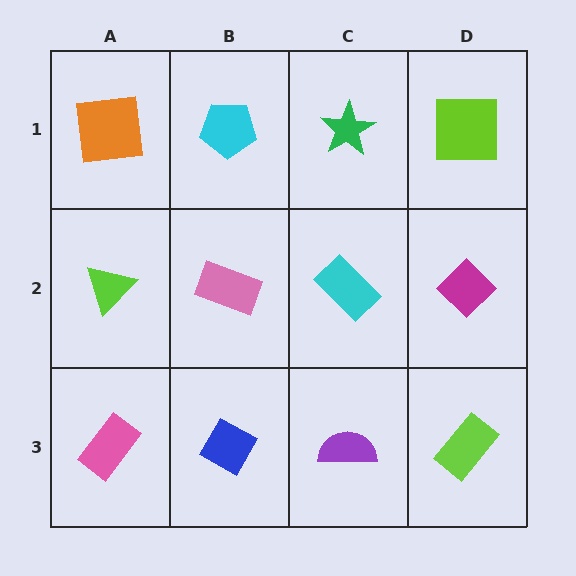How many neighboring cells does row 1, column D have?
2.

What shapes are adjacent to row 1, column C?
A cyan rectangle (row 2, column C), a cyan pentagon (row 1, column B), a lime square (row 1, column D).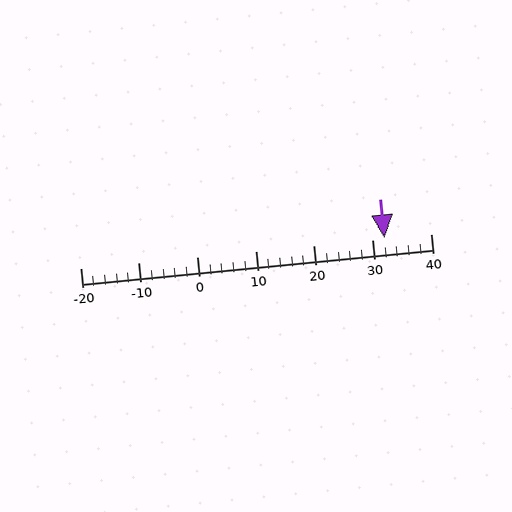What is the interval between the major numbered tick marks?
The major tick marks are spaced 10 units apart.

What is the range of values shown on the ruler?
The ruler shows values from -20 to 40.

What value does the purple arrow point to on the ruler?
The purple arrow points to approximately 32.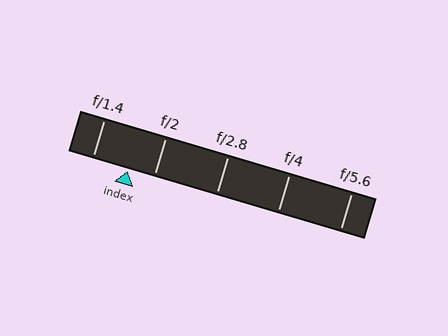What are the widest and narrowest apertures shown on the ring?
The widest aperture shown is f/1.4 and the narrowest is f/5.6.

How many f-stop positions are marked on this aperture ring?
There are 5 f-stop positions marked.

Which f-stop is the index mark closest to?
The index mark is closest to f/2.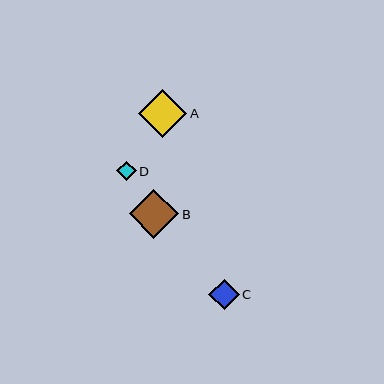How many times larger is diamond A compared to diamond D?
Diamond A is approximately 2.5 times the size of diamond D.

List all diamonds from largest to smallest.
From largest to smallest: B, A, C, D.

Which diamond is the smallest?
Diamond D is the smallest with a size of approximately 19 pixels.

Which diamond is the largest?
Diamond B is the largest with a size of approximately 50 pixels.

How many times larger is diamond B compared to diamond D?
Diamond B is approximately 2.6 times the size of diamond D.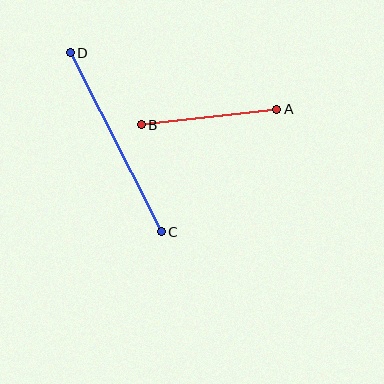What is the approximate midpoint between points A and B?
The midpoint is at approximately (209, 117) pixels.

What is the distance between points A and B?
The distance is approximately 137 pixels.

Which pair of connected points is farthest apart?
Points C and D are farthest apart.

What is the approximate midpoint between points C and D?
The midpoint is at approximately (116, 142) pixels.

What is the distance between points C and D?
The distance is approximately 201 pixels.